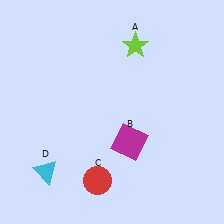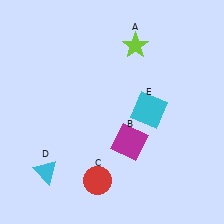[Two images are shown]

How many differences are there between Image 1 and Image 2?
There is 1 difference between the two images.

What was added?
A cyan square (E) was added in Image 2.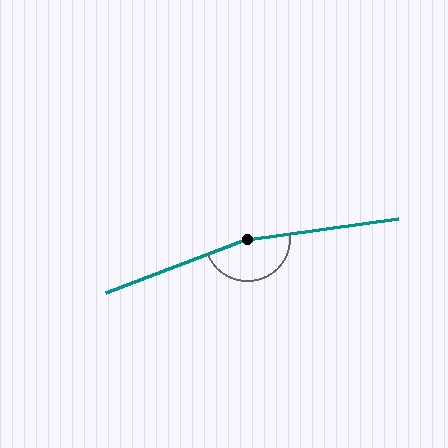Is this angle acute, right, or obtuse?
It is obtuse.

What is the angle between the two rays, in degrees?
Approximately 167 degrees.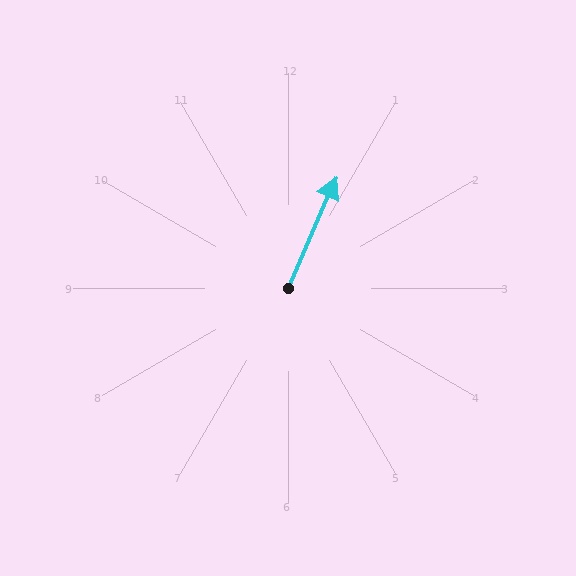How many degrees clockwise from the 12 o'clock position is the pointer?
Approximately 23 degrees.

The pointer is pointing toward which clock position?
Roughly 1 o'clock.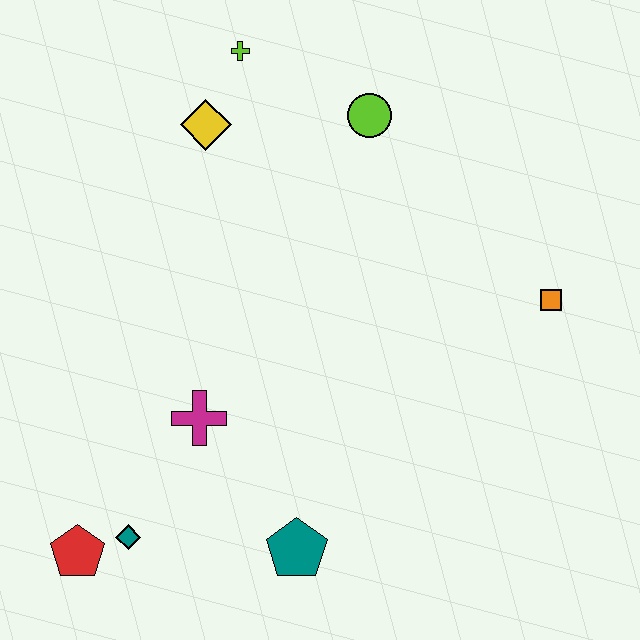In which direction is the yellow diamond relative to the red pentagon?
The yellow diamond is above the red pentagon.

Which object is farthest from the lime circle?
The red pentagon is farthest from the lime circle.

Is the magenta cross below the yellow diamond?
Yes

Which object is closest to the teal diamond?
The red pentagon is closest to the teal diamond.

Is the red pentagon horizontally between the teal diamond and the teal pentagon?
No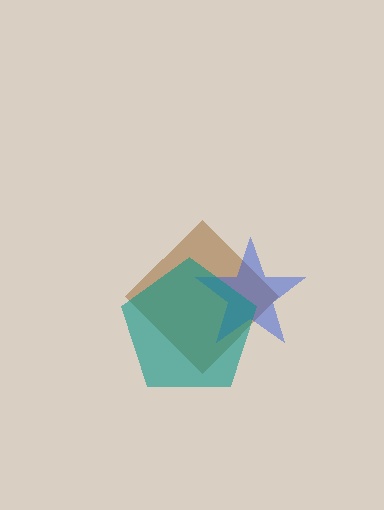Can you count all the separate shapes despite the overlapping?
Yes, there are 3 separate shapes.